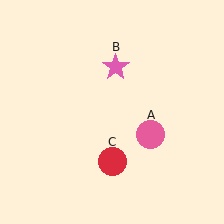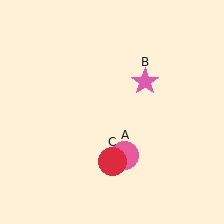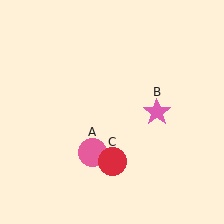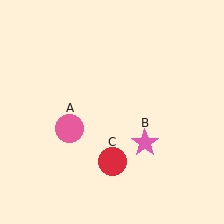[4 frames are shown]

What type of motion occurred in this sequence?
The pink circle (object A), pink star (object B) rotated clockwise around the center of the scene.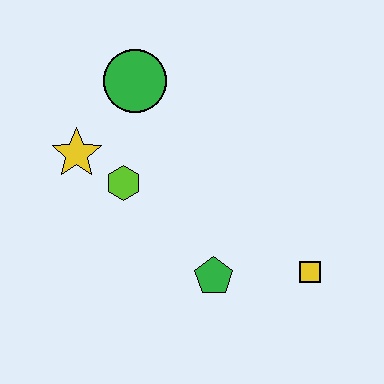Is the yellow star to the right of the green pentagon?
No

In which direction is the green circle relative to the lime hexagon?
The green circle is above the lime hexagon.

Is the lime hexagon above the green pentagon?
Yes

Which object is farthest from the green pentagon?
The green circle is farthest from the green pentagon.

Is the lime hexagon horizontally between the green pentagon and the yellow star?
Yes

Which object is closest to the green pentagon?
The yellow square is closest to the green pentagon.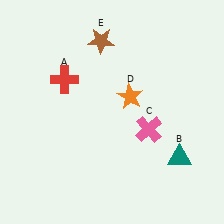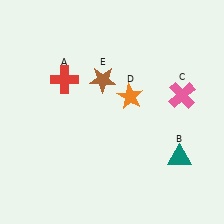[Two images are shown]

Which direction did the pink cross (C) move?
The pink cross (C) moved up.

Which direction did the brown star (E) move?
The brown star (E) moved down.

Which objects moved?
The objects that moved are: the pink cross (C), the brown star (E).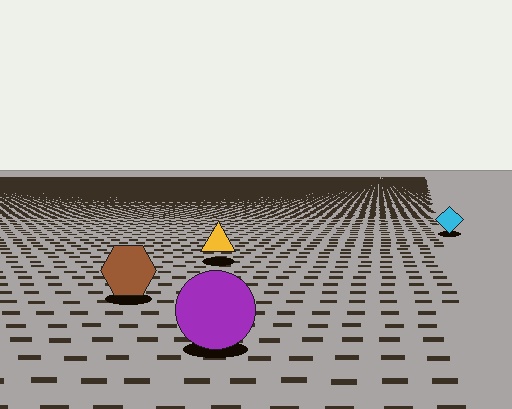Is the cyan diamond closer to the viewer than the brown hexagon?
No. The brown hexagon is closer — you can tell from the texture gradient: the ground texture is coarser near it.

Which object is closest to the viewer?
The purple circle is closest. The texture marks near it are larger and more spread out.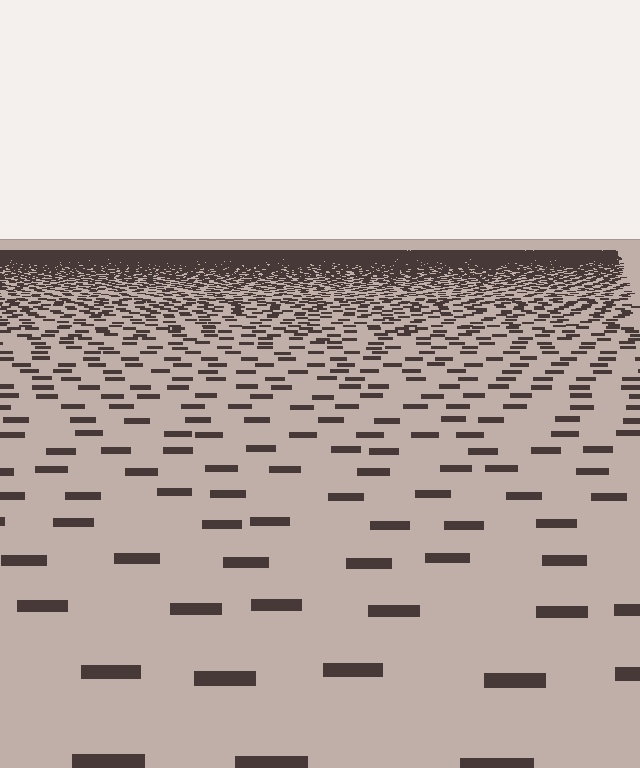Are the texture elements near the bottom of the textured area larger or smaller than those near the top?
Larger. Near the bottom, elements are closer to the viewer and appear at a bigger on-screen size.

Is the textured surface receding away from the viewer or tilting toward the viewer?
The surface is receding away from the viewer. Texture elements get smaller and denser toward the top.